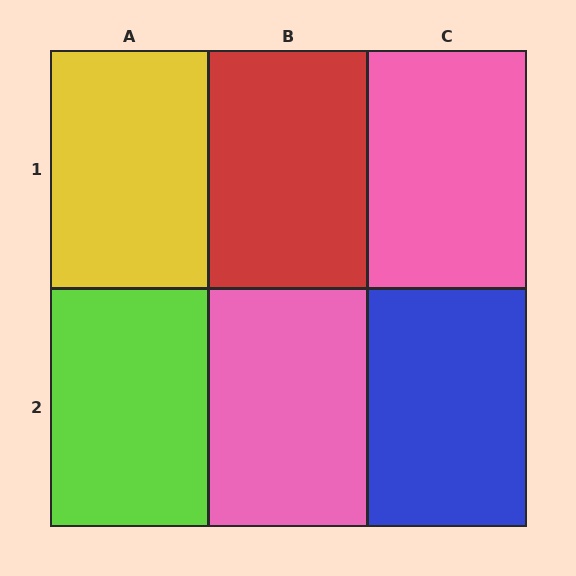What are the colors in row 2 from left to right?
Lime, pink, blue.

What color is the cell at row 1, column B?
Red.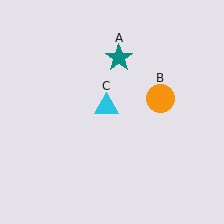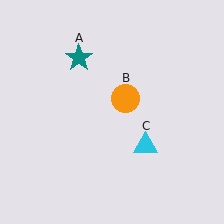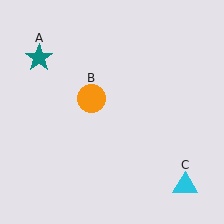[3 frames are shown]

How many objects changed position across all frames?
3 objects changed position: teal star (object A), orange circle (object B), cyan triangle (object C).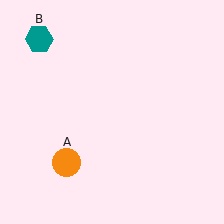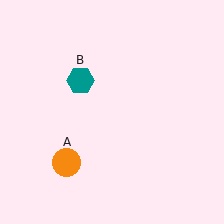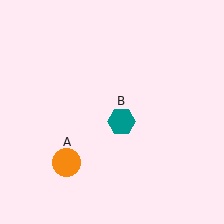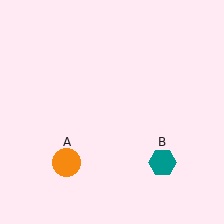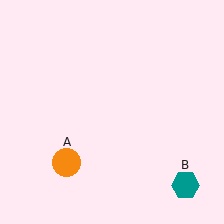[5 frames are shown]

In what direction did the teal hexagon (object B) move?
The teal hexagon (object B) moved down and to the right.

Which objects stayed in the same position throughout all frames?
Orange circle (object A) remained stationary.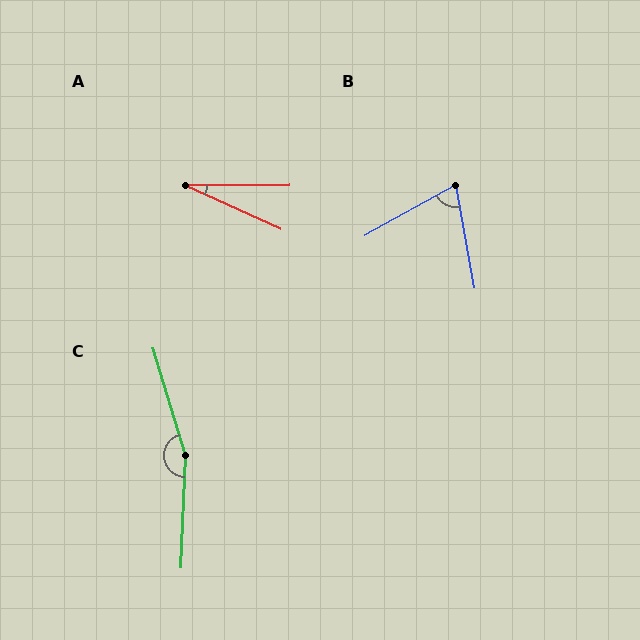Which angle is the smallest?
A, at approximately 25 degrees.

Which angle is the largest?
C, at approximately 161 degrees.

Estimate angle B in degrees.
Approximately 71 degrees.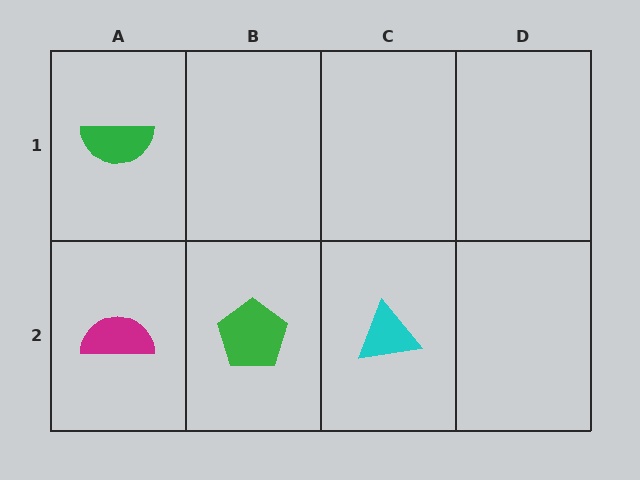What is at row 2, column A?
A magenta semicircle.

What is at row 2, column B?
A green pentagon.